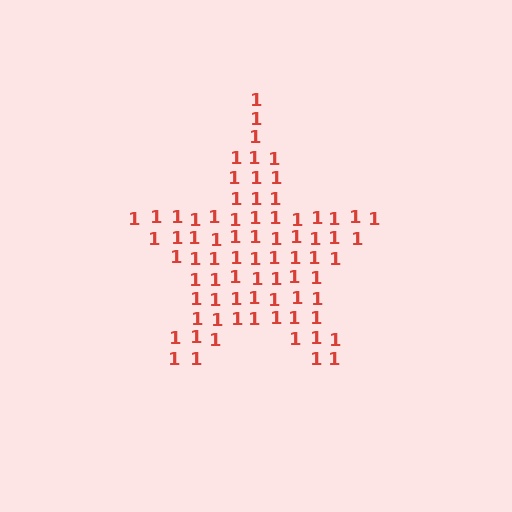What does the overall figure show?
The overall figure shows a star.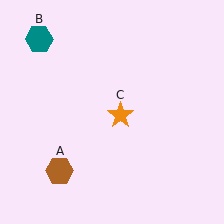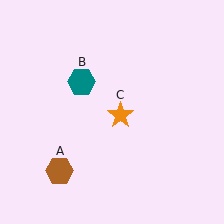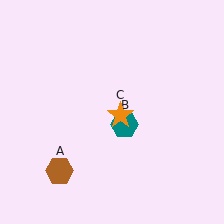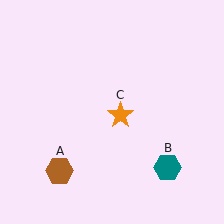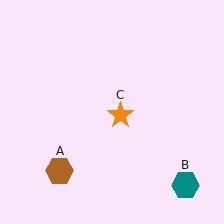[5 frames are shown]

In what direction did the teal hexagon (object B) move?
The teal hexagon (object B) moved down and to the right.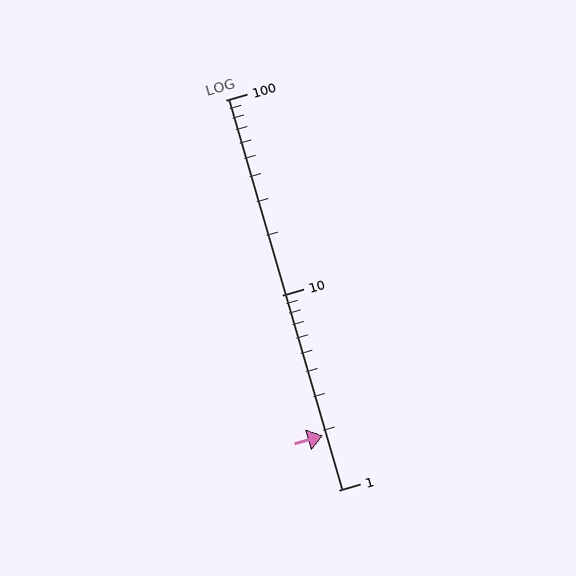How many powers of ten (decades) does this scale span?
The scale spans 2 decades, from 1 to 100.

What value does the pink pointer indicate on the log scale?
The pointer indicates approximately 1.9.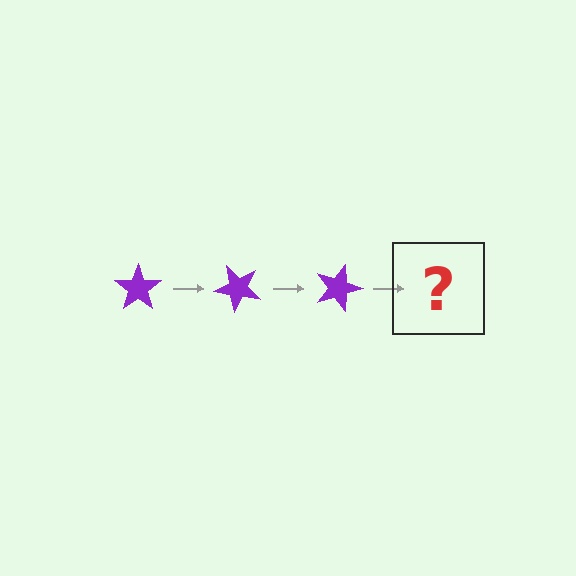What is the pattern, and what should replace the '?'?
The pattern is that the star rotates 45 degrees each step. The '?' should be a purple star rotated 135 degrees.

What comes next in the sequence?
The next element should be a purple star rotated 135 degrees.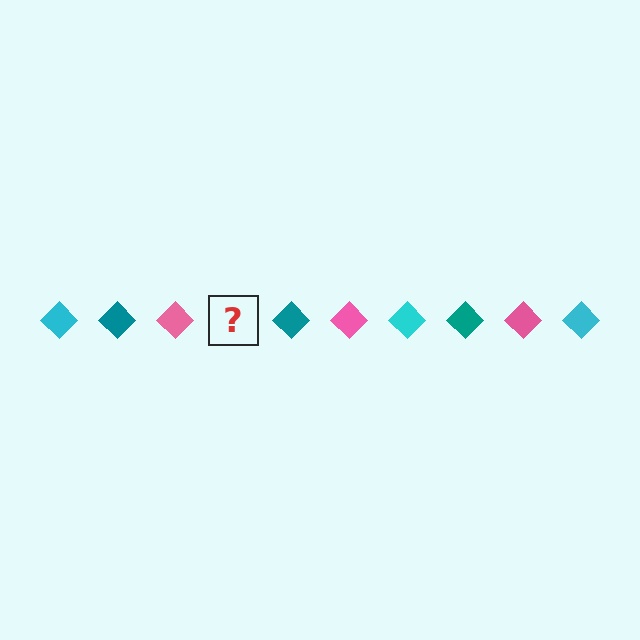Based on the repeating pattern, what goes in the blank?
The blank should be a cyan diamond.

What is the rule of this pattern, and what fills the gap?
The rule is that the pattern cycles through cyan, teal, pink diamonds. The gap should be filled with a cyan diamond.